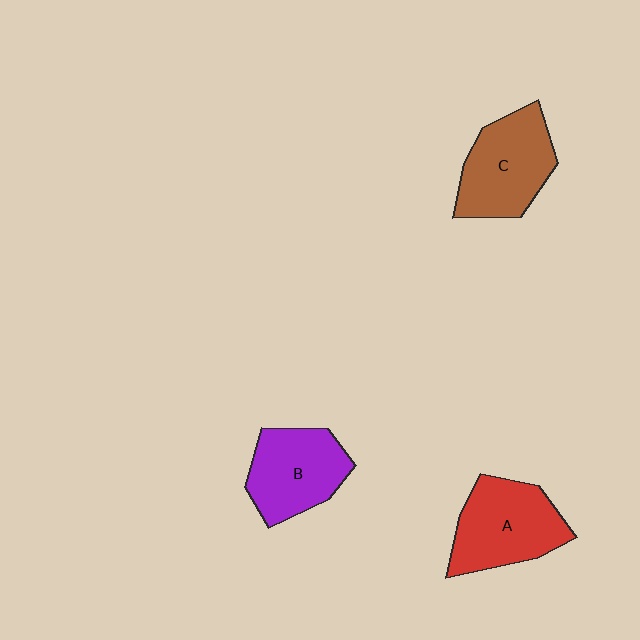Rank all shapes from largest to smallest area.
From largest to smallest: A (red), C (brown), B (purple).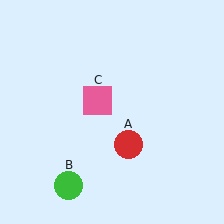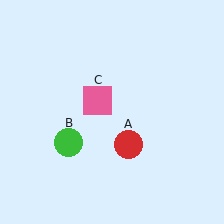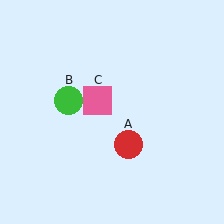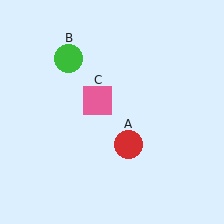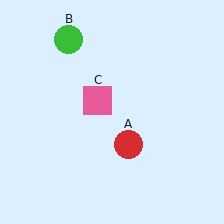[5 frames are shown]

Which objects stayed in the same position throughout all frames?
Red circle (object A) and pink square (object C) remained stationary.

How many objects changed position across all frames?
1 object changed position: green circle (object B).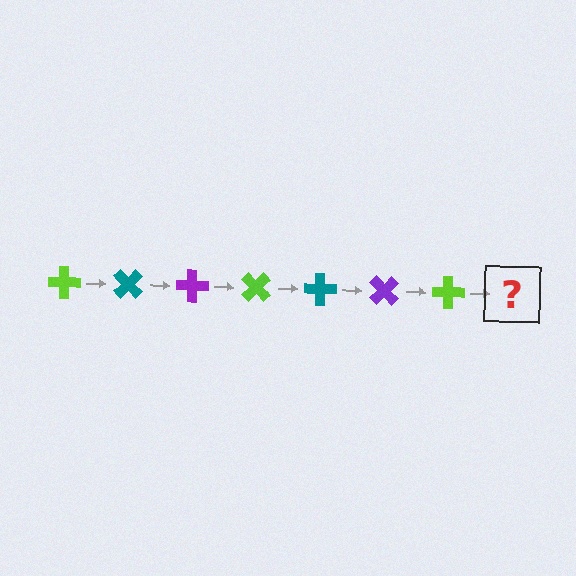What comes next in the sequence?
The next element should be a teal cross, rotated 315 degrees from the start.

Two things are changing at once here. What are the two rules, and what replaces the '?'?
The two rules are that it rotates 45 degrees each step and the color cycles through lime, teal, and purple. The '?' should be a teal cross, rotated 315 degrees from the start.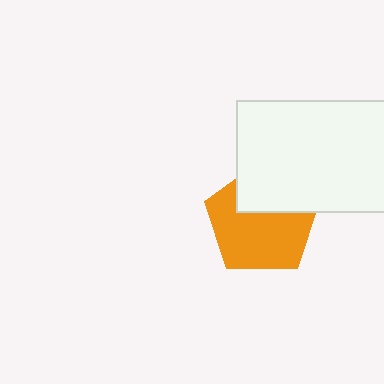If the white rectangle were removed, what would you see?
You would see the complete orange pentagon.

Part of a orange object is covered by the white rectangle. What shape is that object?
It is a pentagon.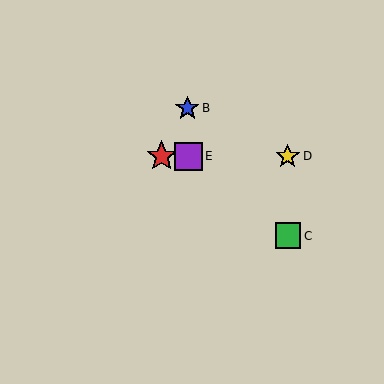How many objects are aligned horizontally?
3 objects (A, D, E) are aligned horizontally.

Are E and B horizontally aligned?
No, E is at y≈156 and B is at y≈108.